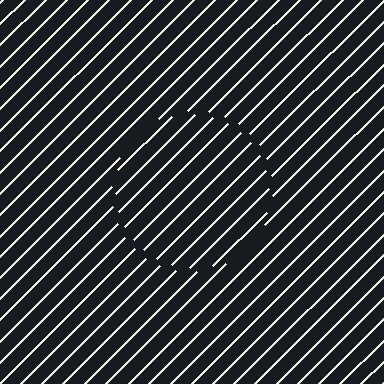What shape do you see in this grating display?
An illusory circle. The interior of the shape contains the same grating, shifted by half a period — the contour is defined by the phase discontinuity where line-ends from the inner and outer gratings abut.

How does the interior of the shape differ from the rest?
The interior of the shape contains the same grating, shifted by half a period — the contour is defined by the phase discontinuity where line-ends from the inner and outer gratings abut.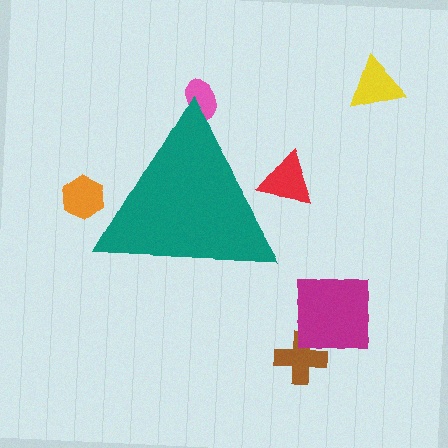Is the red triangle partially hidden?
Yes, the red triangle is partially hidden behind the teal triangle.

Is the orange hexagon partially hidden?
Yes, the orange hexagon is partially hidden behind the teal triangle.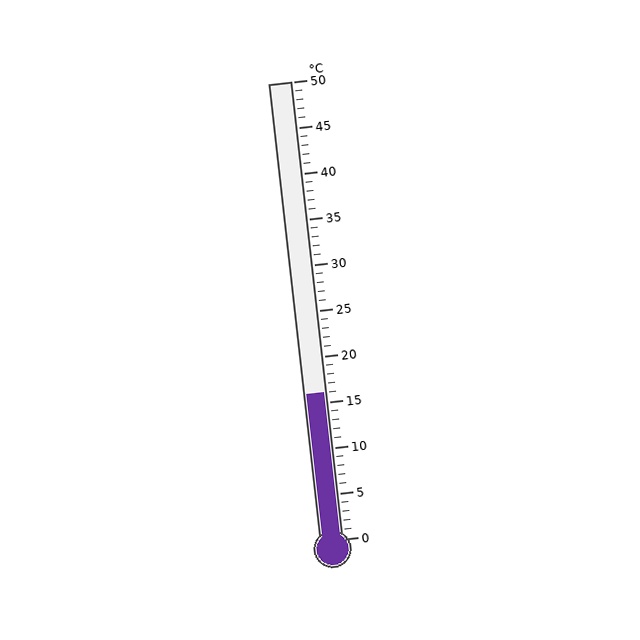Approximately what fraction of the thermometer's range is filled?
The thermometer is filled to approximately 30% of its range.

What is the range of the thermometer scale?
The thermometer scale ranges from 0°C to 50°C.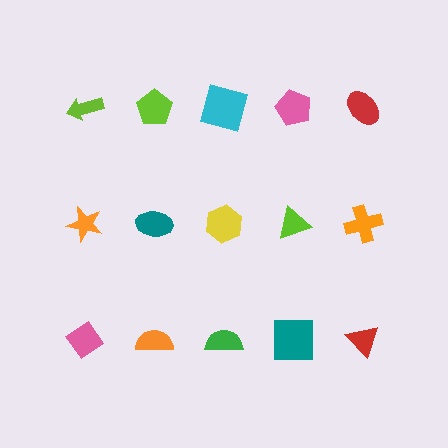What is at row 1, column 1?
A lime arrow.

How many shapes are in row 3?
5 shapes.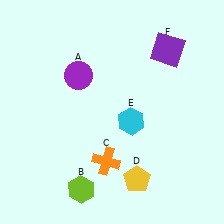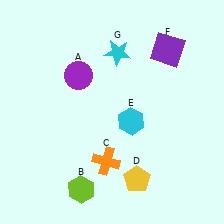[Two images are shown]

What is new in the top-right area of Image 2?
A cyan star (G) was added in the top-right area of Image 2.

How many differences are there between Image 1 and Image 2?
There is 1 difference between the two images.